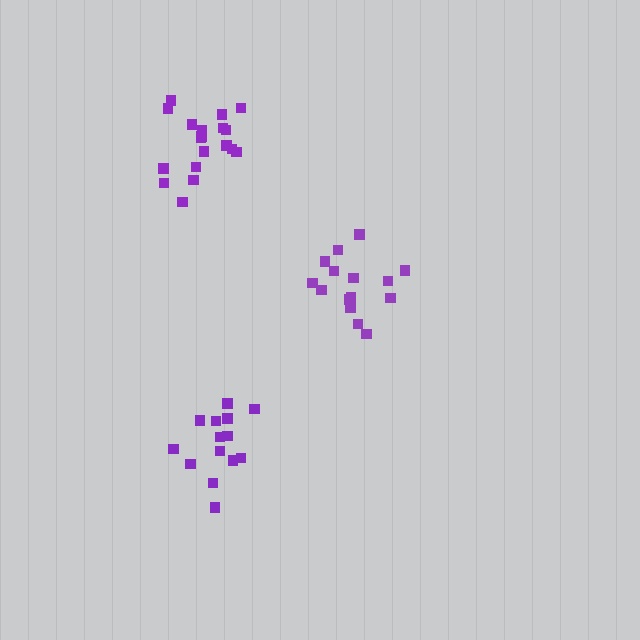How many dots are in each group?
Group 1: 15 dots, Group 2: 19 dots, Group 3: 14 dots (48 total).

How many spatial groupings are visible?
There are 3 spatial groupings.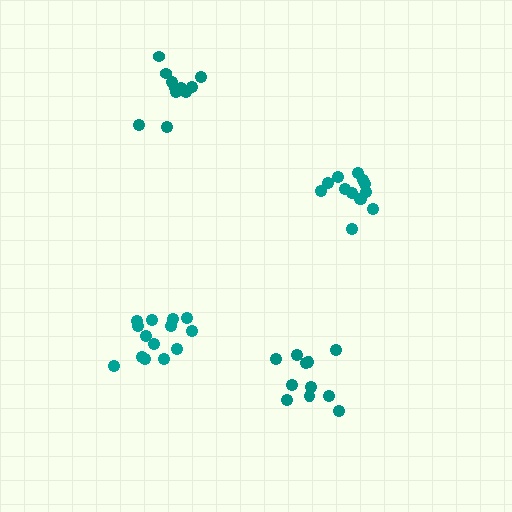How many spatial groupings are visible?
There are 4 spatial groupings.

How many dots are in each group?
Group 1: 13 dots, Group 2: 14 dots, Group 3: 11 dots, Group 4: 11 dots (49 total).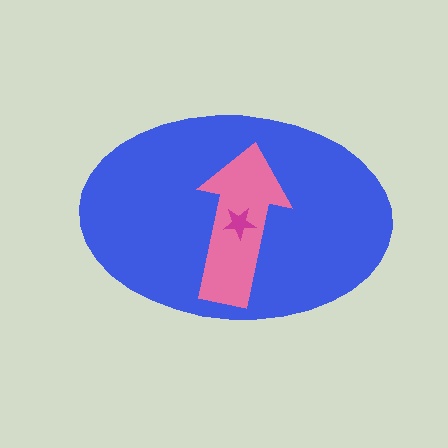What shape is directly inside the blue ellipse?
The pink arrow.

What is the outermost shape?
The blue ellipse.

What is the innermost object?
The magenta star.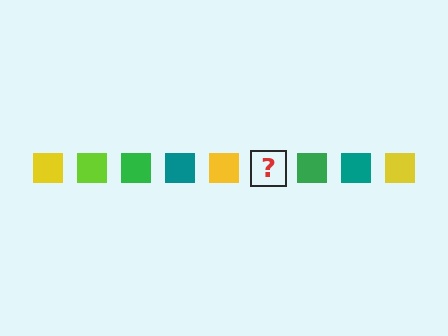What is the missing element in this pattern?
The missing element is a lime square.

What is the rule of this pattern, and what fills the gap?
The rule is that the pattern cycles through yellow, lime, green, teal squares. The gap should be filled with a lime square.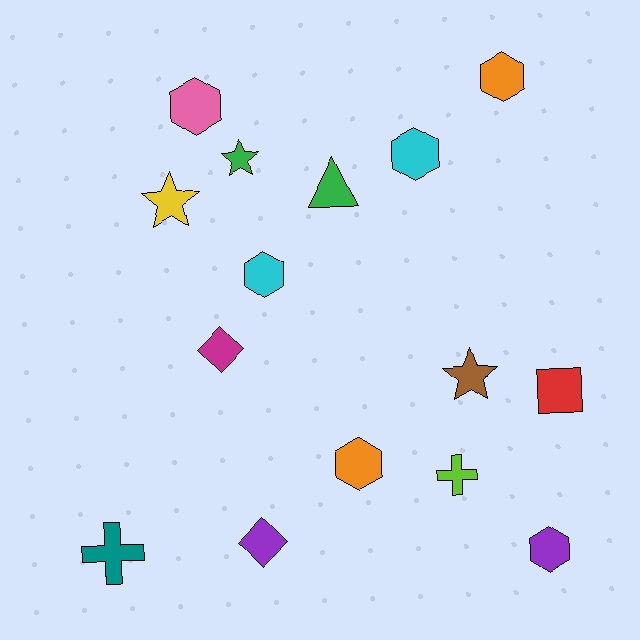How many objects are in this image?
There are 15 objects.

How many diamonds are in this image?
There are 2 diamonds.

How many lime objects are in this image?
There is 1 lime object.